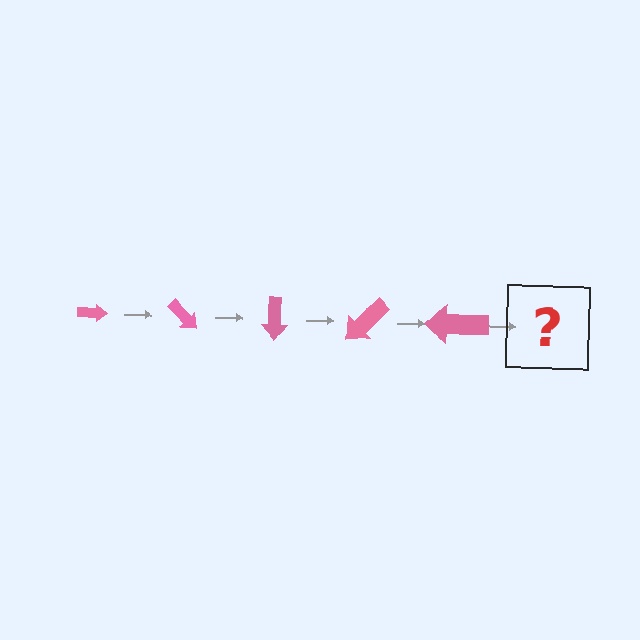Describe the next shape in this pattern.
It should be an arrow, larger than the previous one and rotated 225 degrees from the start.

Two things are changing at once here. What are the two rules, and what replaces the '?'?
The two rules are that the arrow grows larger each step and it rotates 45 degrees each step. The '?' should be an arrow, larger than the previous one and rotated 225 degrees from the start.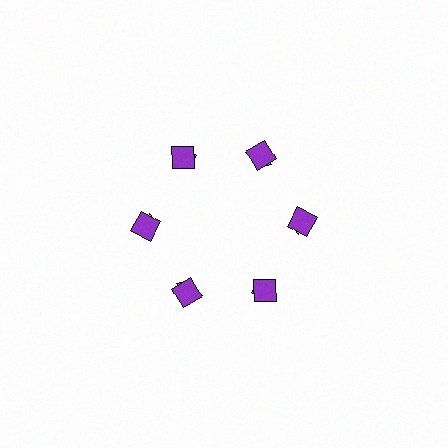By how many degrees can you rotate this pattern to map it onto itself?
The pattern maps onto itself every 60 degrees of rotation.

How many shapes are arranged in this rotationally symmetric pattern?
There are 12 shapes, arranged in 6 groups of 2.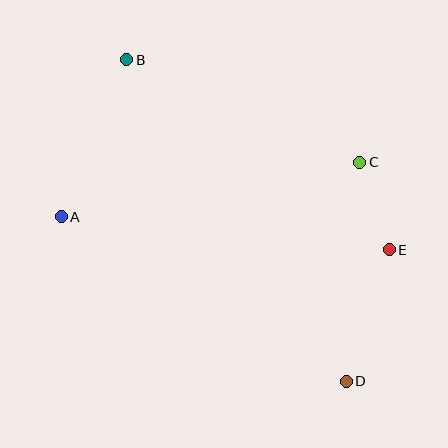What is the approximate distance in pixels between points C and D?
The distance between C and D is approximately 220 pixels.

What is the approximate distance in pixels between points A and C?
The distance between A and C is approximately 303 pixels.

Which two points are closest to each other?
Points C and E are closest to each other.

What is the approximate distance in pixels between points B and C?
The distance between B and C is approximately 254 pixels.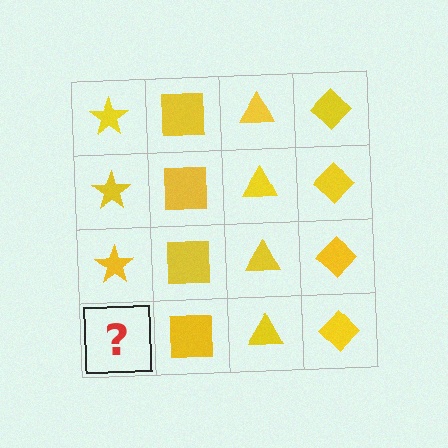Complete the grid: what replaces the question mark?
The question mark should be replaced with a yellow star.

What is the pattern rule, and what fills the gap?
The rule is that each column has a consistent shape. The gap should be filled with a yellow star.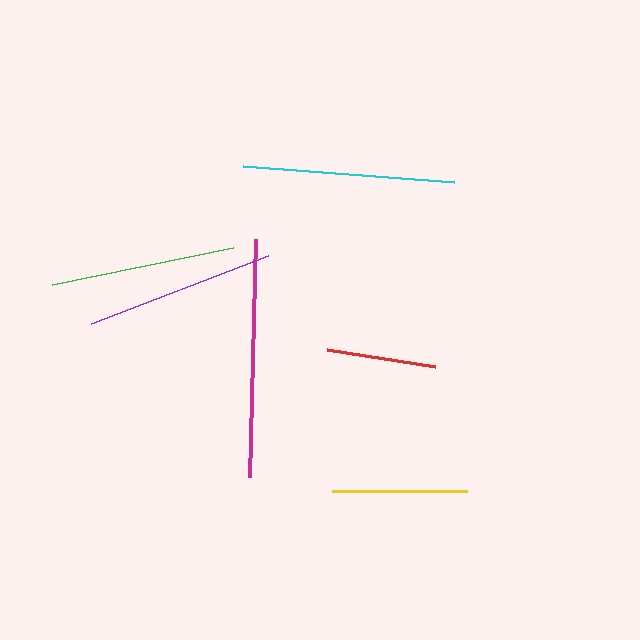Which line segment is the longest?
The magenta line is the longest at approximately 238 pixels.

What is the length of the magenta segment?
The magenta segment is approximately 238 pixels long.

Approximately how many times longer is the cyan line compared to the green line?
The cyan line is approximately 1.1 times the length of the green line.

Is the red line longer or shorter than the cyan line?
The cyan line is longer than the red line.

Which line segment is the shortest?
The red line is the shortest at approximately 109 pixels.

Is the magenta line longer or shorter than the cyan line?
The magenta line is longer than the cyan line.